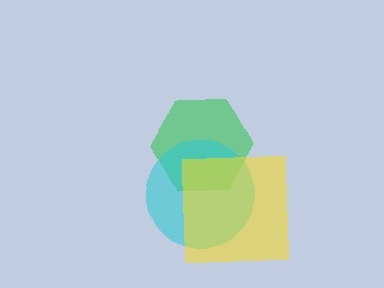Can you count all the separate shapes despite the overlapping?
Yes, there are 3 separate shapes.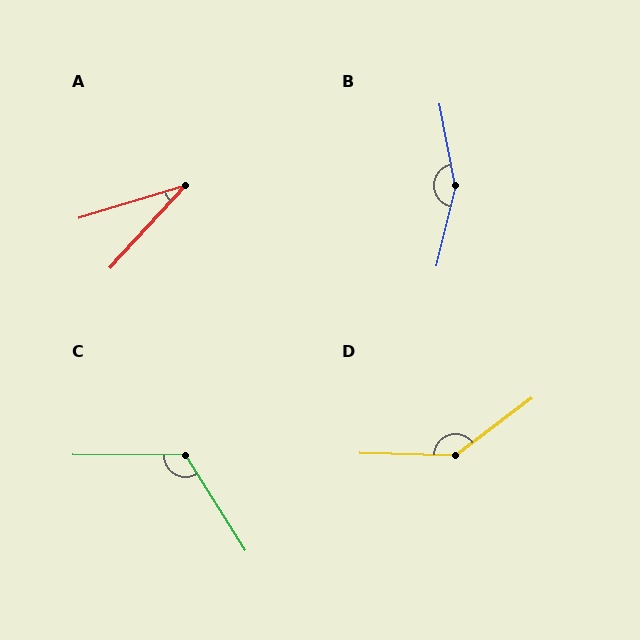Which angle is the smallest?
A, at approximately 31 degrees.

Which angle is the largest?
B, at approximately 156 degrees.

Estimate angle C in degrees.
Approximately 123 degrees.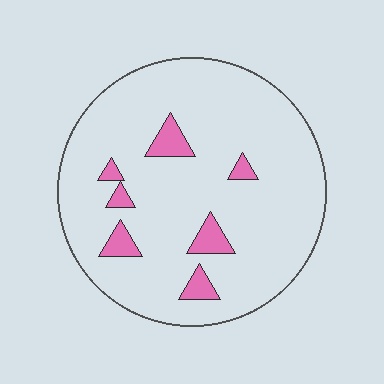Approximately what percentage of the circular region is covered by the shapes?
Approximately 10%.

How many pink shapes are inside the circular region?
7.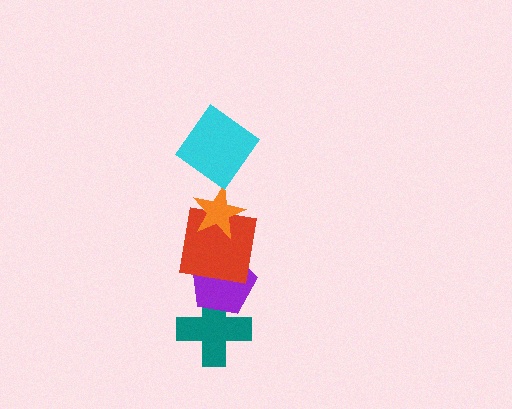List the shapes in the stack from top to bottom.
From top to bottom: the cyan diamond, the orange star, the red square, the purple pentagon, the teal cross.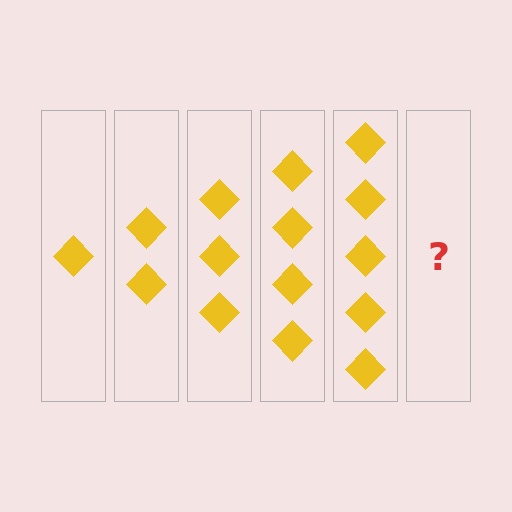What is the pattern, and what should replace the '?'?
The pattern is that each step adds one more diamond. The '?' should be 6 diamonds.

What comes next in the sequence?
The next element should be 6 diamonds.